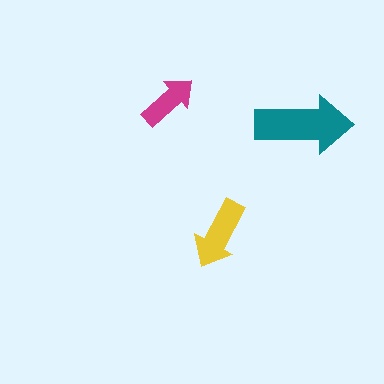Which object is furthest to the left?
The magenta arrow is leftmost.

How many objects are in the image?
There are 3 objects in the image.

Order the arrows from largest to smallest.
the teal one, the yellow one, the magenta one.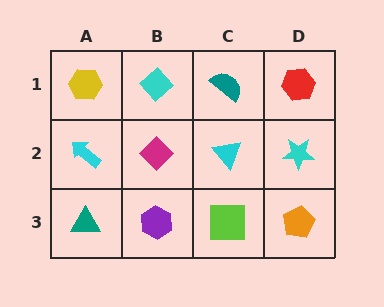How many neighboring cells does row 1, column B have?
3.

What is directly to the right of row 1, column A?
A cyan diamond.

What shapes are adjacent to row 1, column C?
A cyan triangle (row 2, column C), a cyan diamond (row 1, column B), a red hexagon (row 1, column D).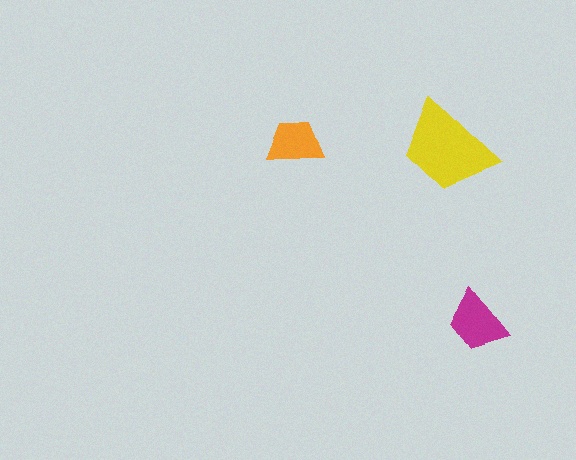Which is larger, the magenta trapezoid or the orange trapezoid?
The magenta one.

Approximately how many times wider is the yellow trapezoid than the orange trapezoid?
About 1.5 times wider.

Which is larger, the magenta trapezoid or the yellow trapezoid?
The yellow one.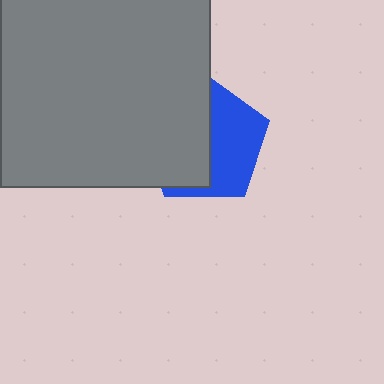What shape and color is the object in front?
The object in front is a gray square.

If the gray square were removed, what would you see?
You would see the complete blue pentagon.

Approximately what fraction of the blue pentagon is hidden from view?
Roughly 53% of the blue pentagon is hidden behind the gray square.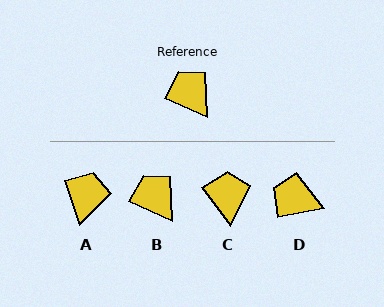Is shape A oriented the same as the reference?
No, it is off by about 47 degrees.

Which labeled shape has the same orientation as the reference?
B.